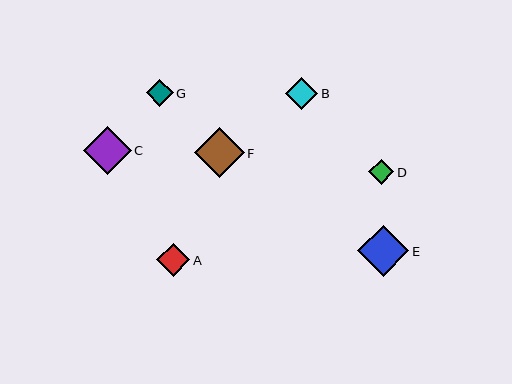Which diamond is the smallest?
Diamond D is the smallest with a size of approximately 25 pixels.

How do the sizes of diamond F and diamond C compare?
Diamond F and diamond C are approximately the same size.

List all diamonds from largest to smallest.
From largest to smallest: E, F, C, A, B, G, D.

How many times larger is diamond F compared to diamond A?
Diamond F is approximately 1.5 times the size of diamond A.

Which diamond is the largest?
Diamond E is the largest with a size of approximately 52 pixels.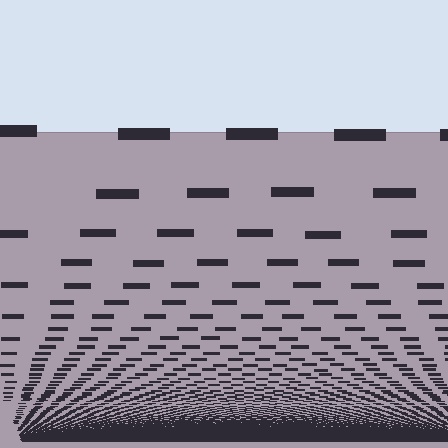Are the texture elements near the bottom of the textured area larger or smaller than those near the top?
Smaller. The gradient is inverted — elements near the bottom are smaller and denser.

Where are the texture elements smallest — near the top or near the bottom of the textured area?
Near the bottom.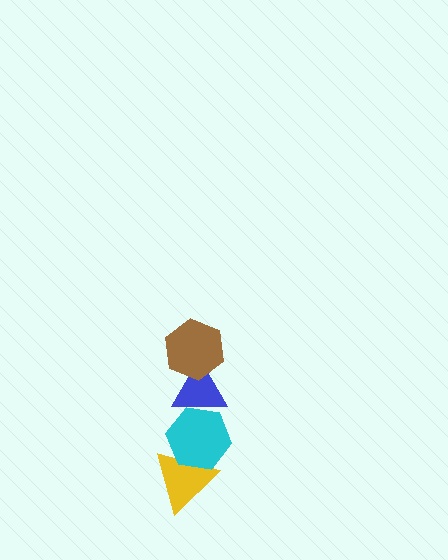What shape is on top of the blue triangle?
The brown hexagon is on top of the blue triangle.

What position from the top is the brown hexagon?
The brown hexagon is 1st from the top.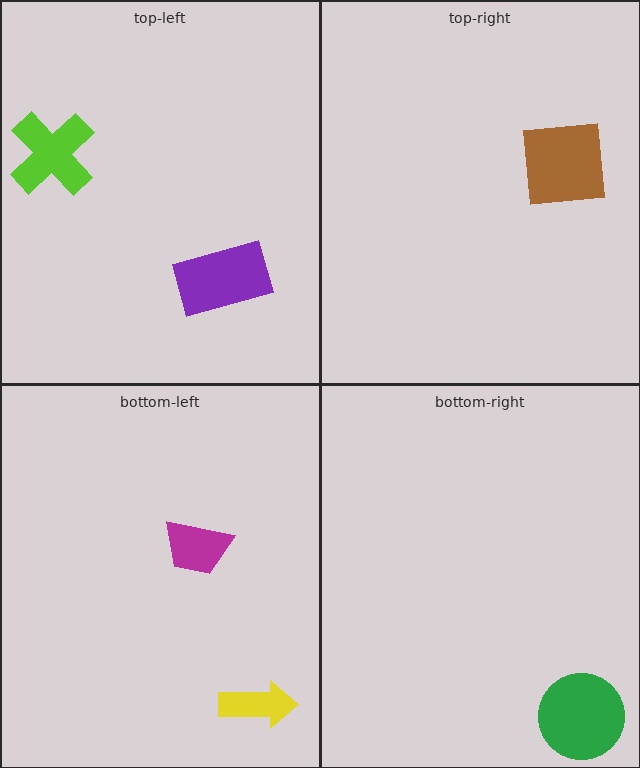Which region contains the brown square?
The top-right region.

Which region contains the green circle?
The bottom-right region.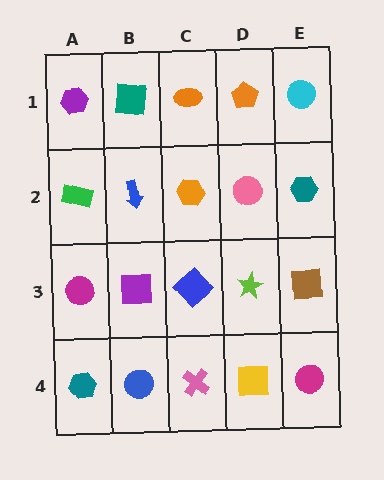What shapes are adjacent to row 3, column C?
An orange hexagon (row 2, column C), a pink cross (row 4, column C), a purple square (row 3, column B), a lime star (row 3, column D).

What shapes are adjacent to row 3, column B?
A blue arrow (row 2, column B), a blue circle (row 4, column B), a magenta circle (row 3, column A), a blue diamond (row 3, column C).